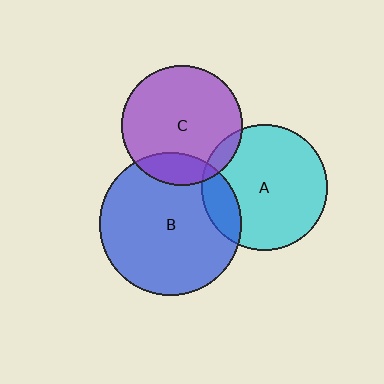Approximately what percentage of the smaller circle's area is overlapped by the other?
Approximately 10%.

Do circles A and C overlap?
Yes.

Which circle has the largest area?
Circle B (blue).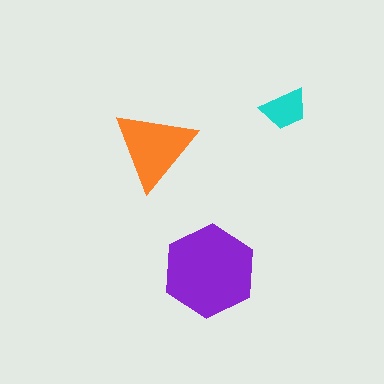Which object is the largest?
The purple hexagon.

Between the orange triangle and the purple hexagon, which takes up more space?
The purple hexagon.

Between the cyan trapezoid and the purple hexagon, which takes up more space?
The purple hexagon.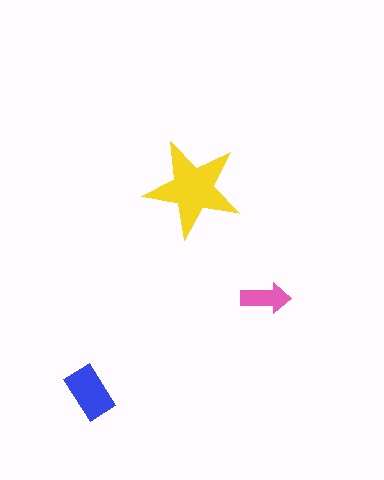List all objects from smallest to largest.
The pink arrow, the blue rectangle, the yellow star.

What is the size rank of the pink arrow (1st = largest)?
3rd.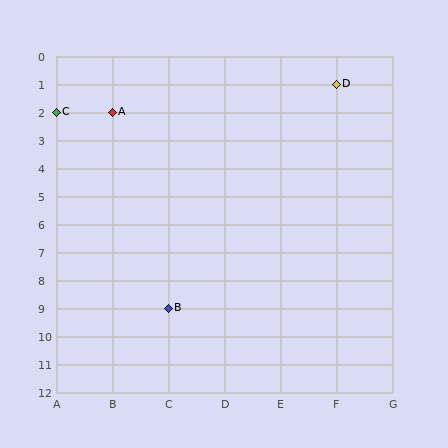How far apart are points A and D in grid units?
Points A and D are 4 columns and 1 row apart (about 4.1 grid units diagonally).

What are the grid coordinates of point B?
Point B is at grid coordinates (C, 9).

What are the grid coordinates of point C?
Point C is at grid coordinates (A, 2).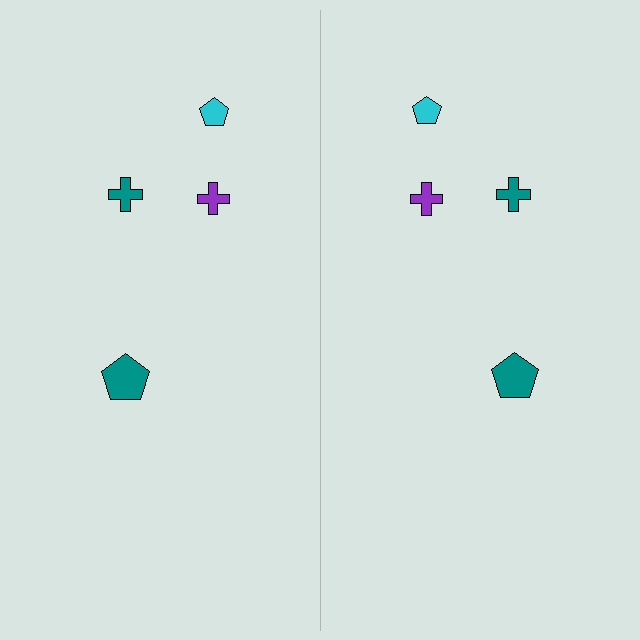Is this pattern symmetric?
Yes, this pattern has bilateral (reflection) symmetry.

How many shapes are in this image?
There are 8 shapes in this image.